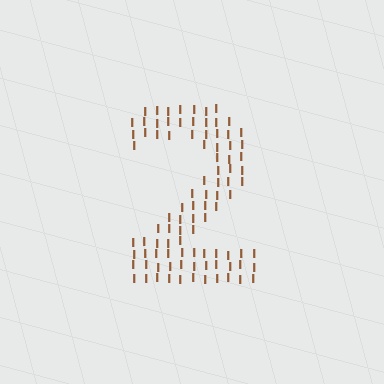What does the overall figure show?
The overall figure shows the digit 2.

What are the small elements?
The small elements are letter I's.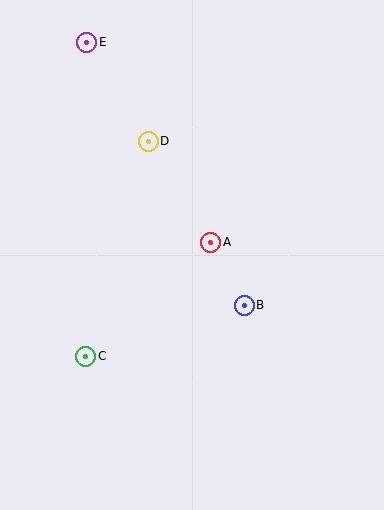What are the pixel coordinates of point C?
Point C is at (86, 356).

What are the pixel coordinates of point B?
Point B is at (244, 305).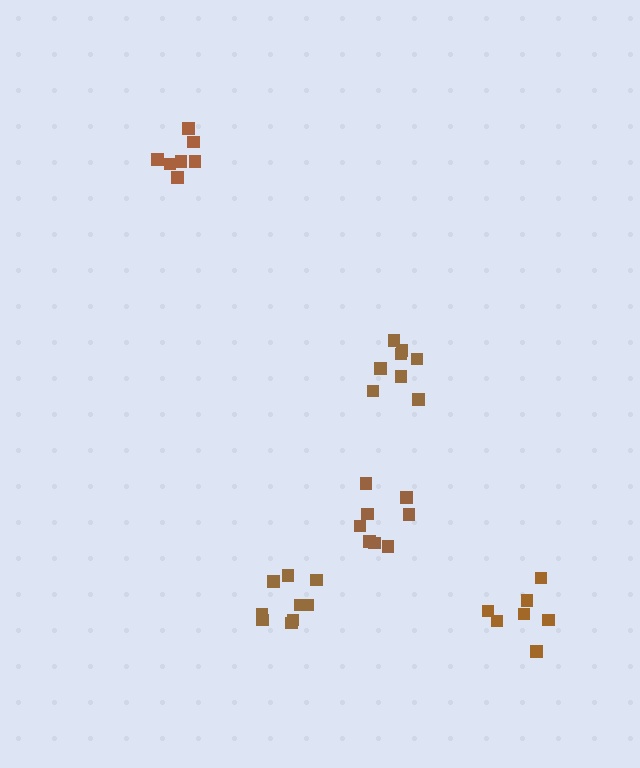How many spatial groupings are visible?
There are 5 spatial groupings.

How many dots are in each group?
Group 1: 9 dots, Group 2: 7 dots, Group 3: 8 dots, Group 4: 7 dots, Group 5: 8 dots (39 total).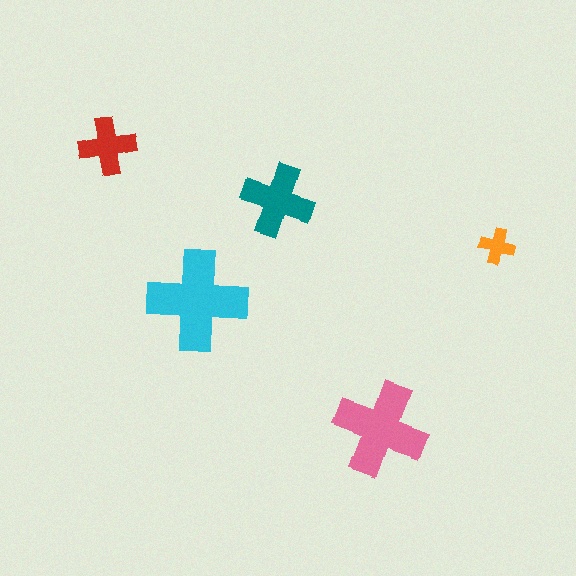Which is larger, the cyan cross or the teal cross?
The cyan one.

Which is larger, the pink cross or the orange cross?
The pink one.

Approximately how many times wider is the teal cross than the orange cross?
About 2 times wider.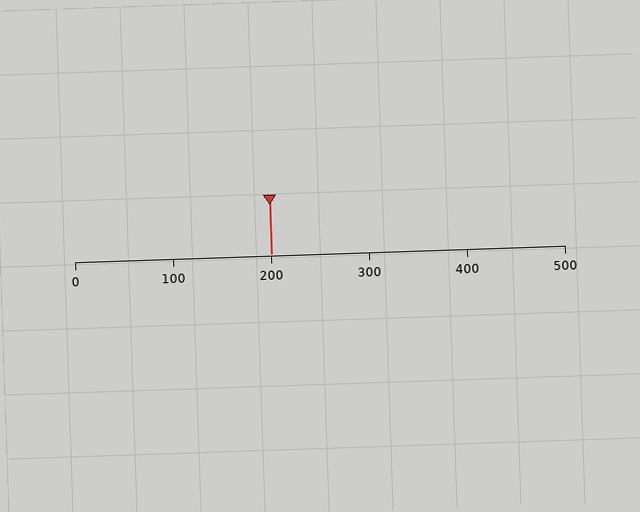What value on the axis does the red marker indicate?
The marker indicates approximately 200.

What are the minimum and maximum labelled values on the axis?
The axis runs from 0 to 500.